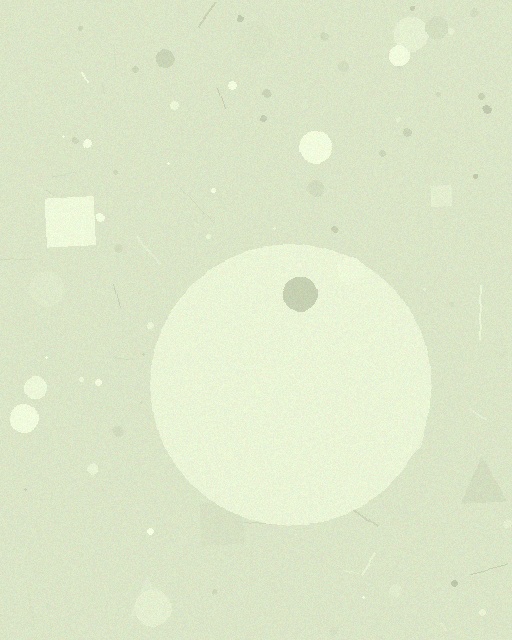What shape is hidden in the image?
A circle is hidden in the image.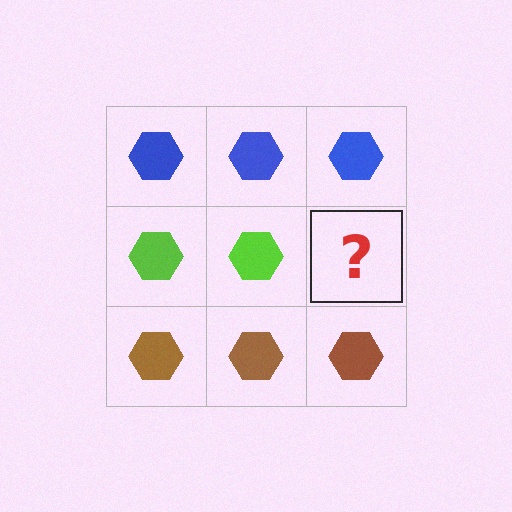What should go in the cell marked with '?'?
The missing cell should contain a lime hexagon.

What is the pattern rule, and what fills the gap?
The rule is that each row has a consistent color. The gap should be filled with a lime hexagon.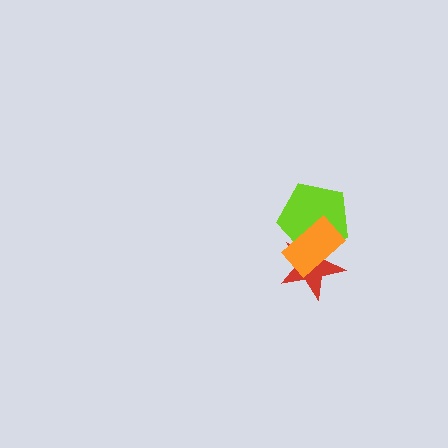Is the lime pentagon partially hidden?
Yes, it is partially covered by another shape.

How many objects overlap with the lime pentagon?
2 objects overlap with the lime pentagon.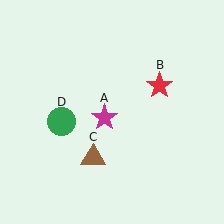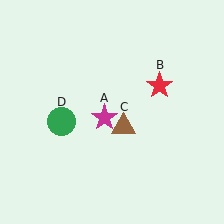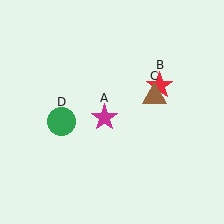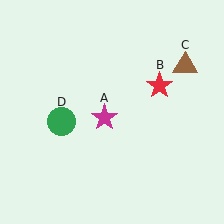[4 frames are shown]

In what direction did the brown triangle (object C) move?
The brown triangle (object C) moved up and to the right.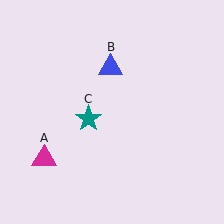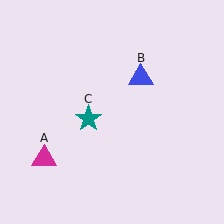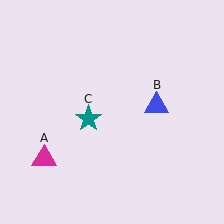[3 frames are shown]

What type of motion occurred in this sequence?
The blue triangle (object B) rotated clockwise around the center of the scene.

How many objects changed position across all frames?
1 object changed position: blue triangle (object B).